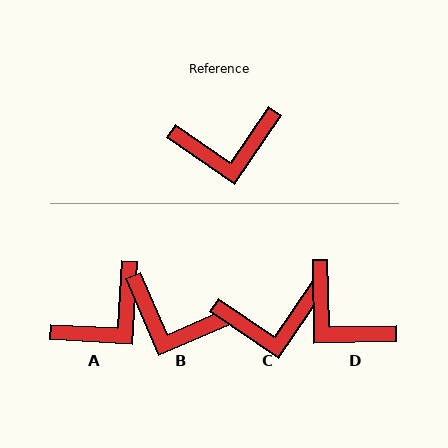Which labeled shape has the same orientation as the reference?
C.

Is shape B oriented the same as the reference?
No, it is off by about 32 degrees.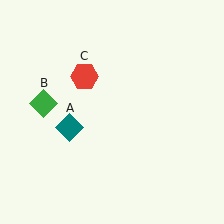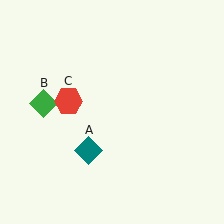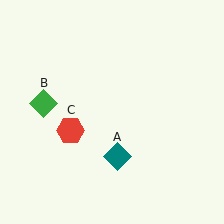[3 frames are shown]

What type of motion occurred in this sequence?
The teal diamond (object A), red hexagon (object C) rotated counterclockwise around the center of the scene.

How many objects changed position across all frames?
2 objects changed position: teal diamond (object A), red hexagon (object C).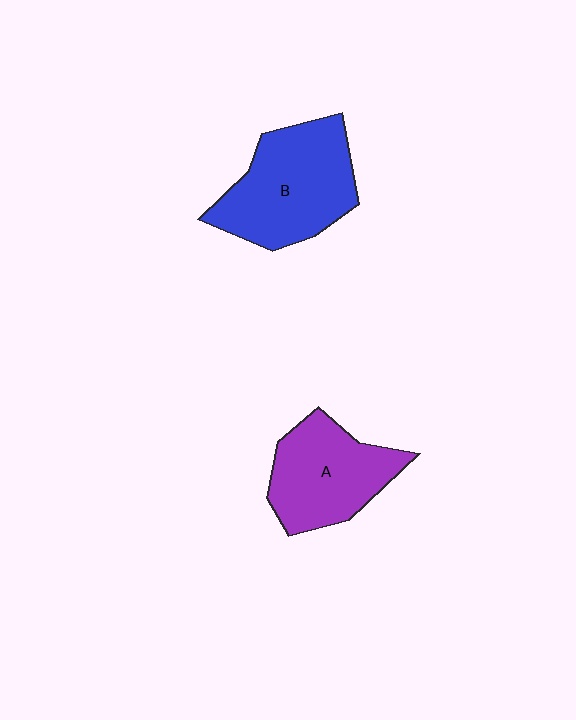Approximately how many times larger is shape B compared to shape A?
Approximately 1.2 times.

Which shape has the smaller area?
Shape A (purple).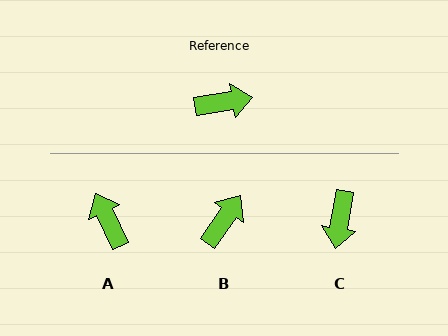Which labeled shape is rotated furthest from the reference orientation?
C, about 108 degrees away.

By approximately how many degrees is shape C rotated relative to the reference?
Approximately 108 degrees clockwise.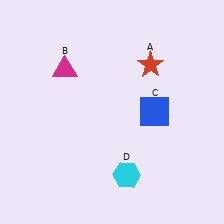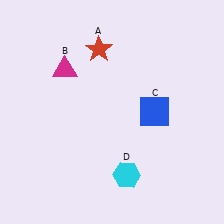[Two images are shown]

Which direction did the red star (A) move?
The red star (A) moved left.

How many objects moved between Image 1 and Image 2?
1 object moved between the two images.